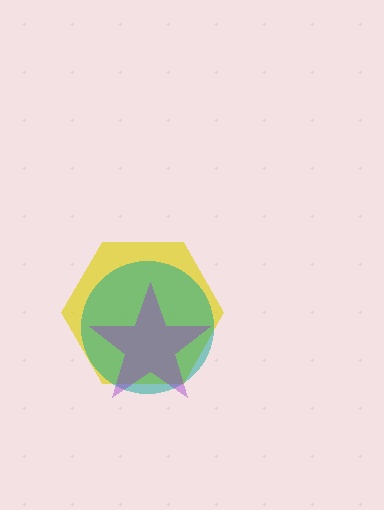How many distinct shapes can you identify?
There are 3 distinct shapes: a yellow hexagon, a teal circle, a purple star.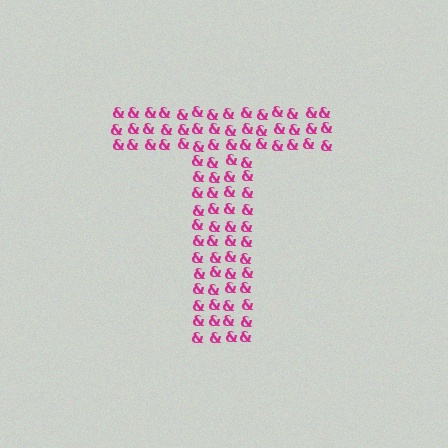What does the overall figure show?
The overall figure shows the letter T.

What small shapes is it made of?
It is made of small ampersands.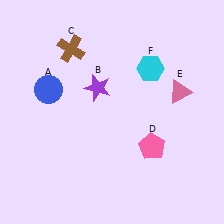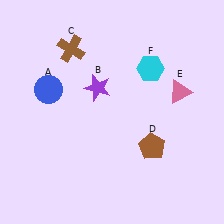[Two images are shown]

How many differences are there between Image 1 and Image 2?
There is 1 difference between the two images.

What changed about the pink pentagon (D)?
In Image 1, D is pink. In Image 2, it changed to brown.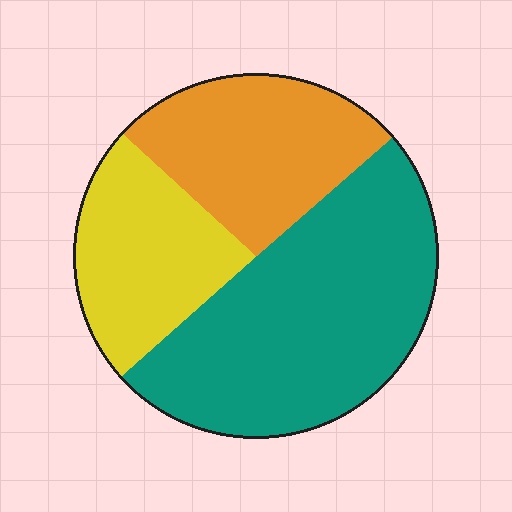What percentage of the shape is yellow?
Yellow covers around 25% of the shape.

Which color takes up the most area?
Teal, at roughly 50%.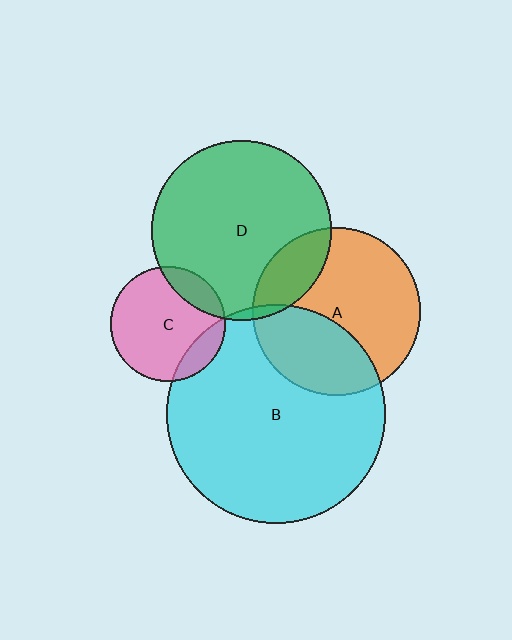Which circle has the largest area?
Circle B (cyan).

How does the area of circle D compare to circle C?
Approximately 2.4 times.